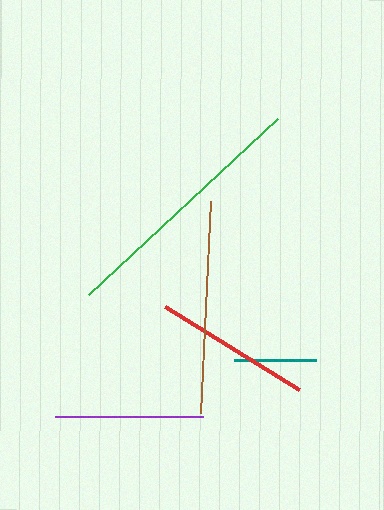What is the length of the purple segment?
The purple segment is approximately 148 pixels long.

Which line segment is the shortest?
The teal line is the shortest at approximately 83 pixels.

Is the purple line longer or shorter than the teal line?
The purple line is longer than the teal line.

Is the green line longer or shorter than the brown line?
The green line is longer than the brown line.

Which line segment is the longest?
The green line is the longest at approximately 258 pixels.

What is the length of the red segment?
The red segment is approximately 158 pixels long.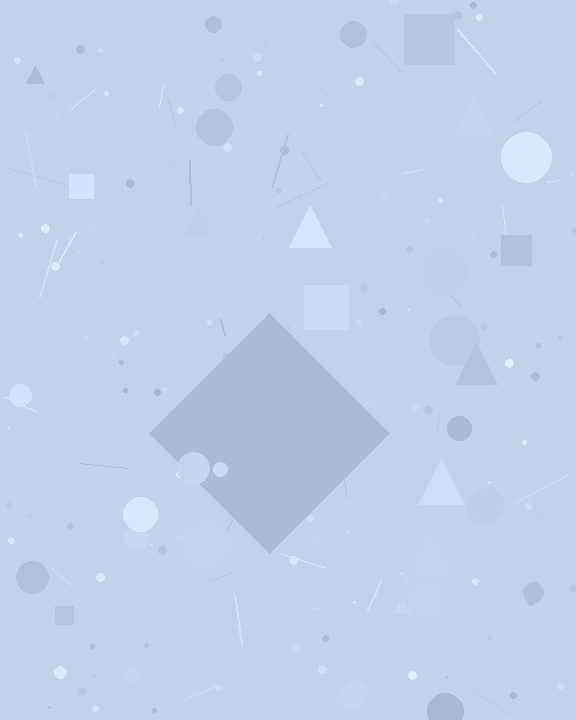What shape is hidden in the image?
A diamond is hidden in the image.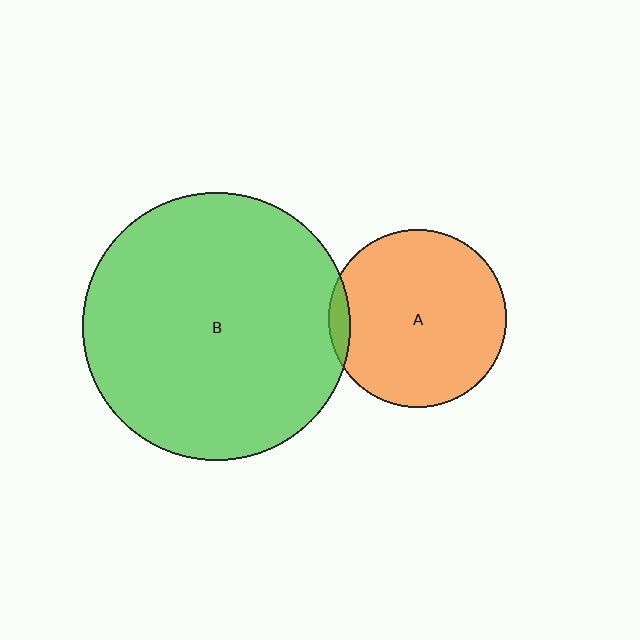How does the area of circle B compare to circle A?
Approximately 2.3 times.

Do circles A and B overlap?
Yes.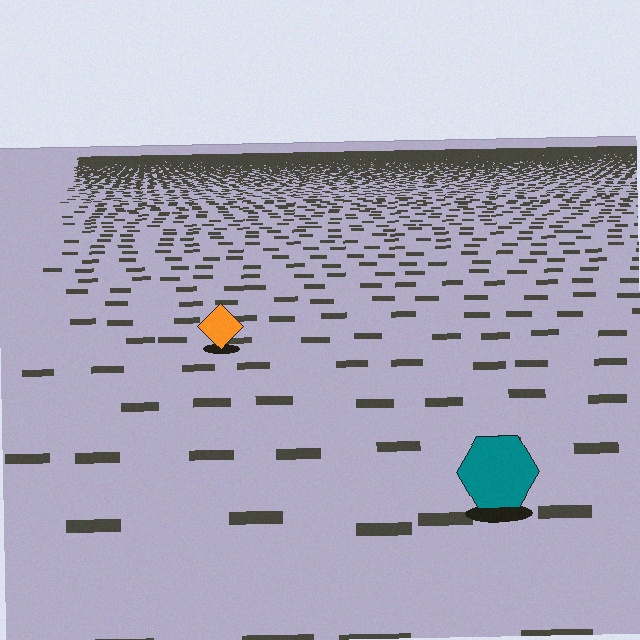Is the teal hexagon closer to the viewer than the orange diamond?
Yes. The teal hexagon is closer — you can tell from the texture gradient: the ground texture is coarser near it.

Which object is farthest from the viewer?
The orange diamond is farthest from the viewer. It appears smaller and the ground texture around it is denser.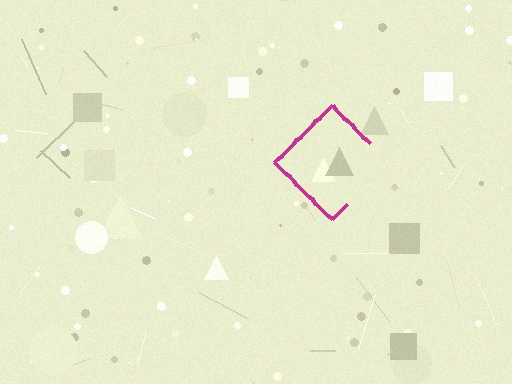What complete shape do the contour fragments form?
The contour fragments form a diamond.